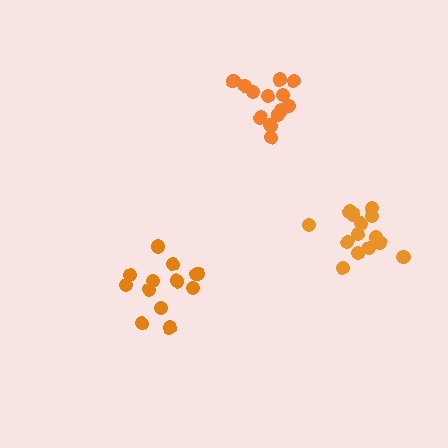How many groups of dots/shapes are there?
There are 3 groups.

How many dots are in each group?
Group 1: 13 dots, Group 2: 14 dots, Group 3: 13 dots (40 total).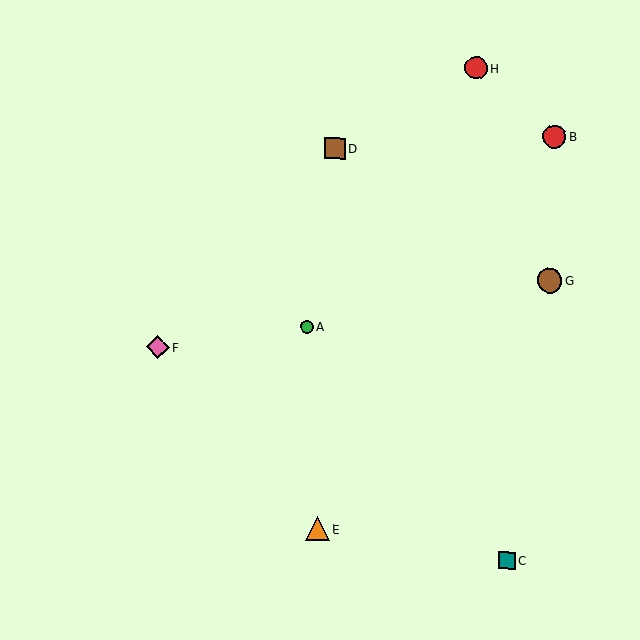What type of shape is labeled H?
Shape H is a red circle.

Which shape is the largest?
The brown circle (labeled G) is the largest.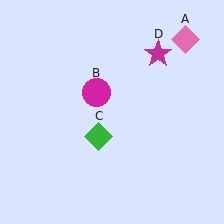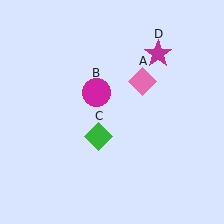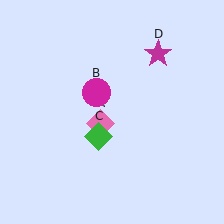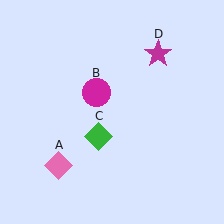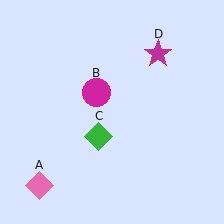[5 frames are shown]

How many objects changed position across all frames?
1 object changed position: pink diamond (object A).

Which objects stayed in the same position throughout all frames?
Magenta circle (object B) and green diamond (object C) and magenta star (object D) remained stationary.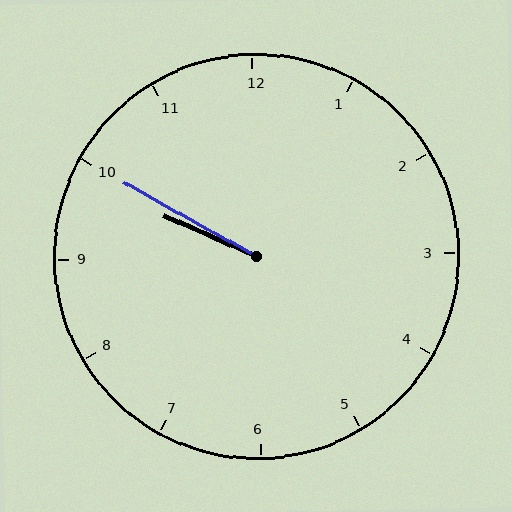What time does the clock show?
9:50.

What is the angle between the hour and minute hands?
Approximately 5 degrees.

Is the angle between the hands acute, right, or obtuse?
It is acute.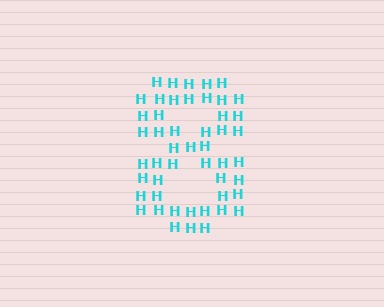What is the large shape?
The large shape is the digit 8.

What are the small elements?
The small elements are letter H's.